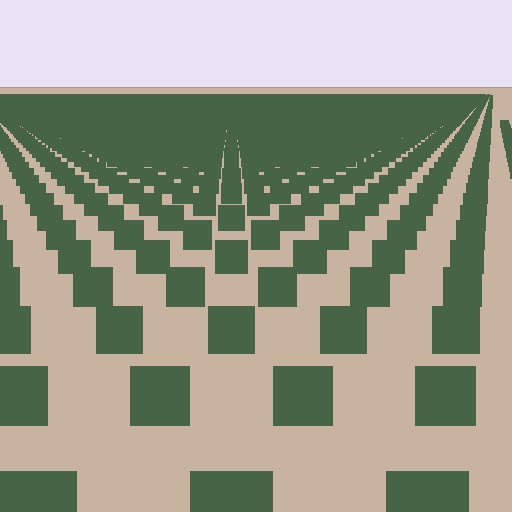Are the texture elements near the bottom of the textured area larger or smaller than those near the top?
Larger. Near the bottom, elements are closer to the viewer and appear at a bigger on-screen size.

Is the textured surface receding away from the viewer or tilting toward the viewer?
The surface is receding away from the viewer. Texture elements get smaller and denser toward the top.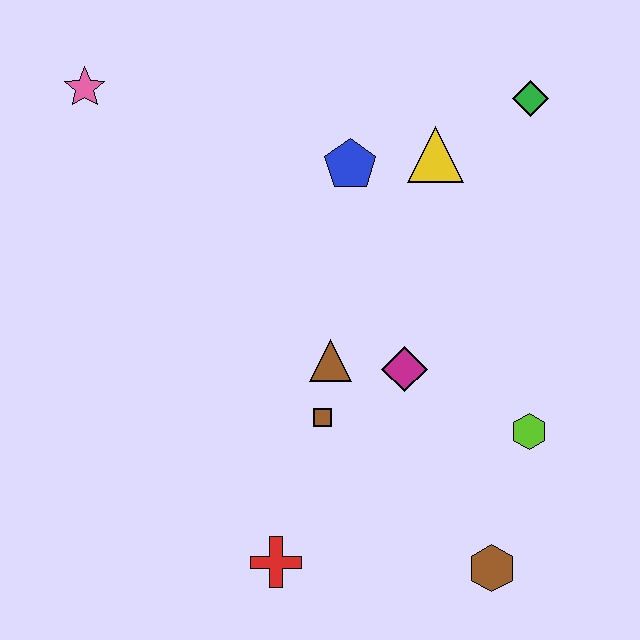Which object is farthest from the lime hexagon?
The pink star is farthest from the lime hexagon.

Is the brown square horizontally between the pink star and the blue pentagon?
Yes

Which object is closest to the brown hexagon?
The lime hexagon is closest to the brown hexagon.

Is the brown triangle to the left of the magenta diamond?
Yes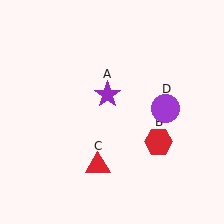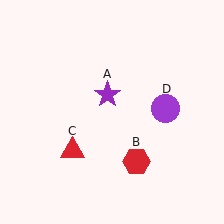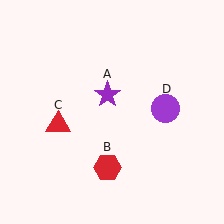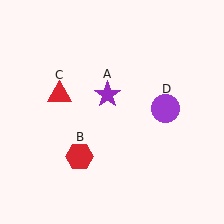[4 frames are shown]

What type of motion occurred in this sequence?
The red hexagon (object B), red triangle (object C) rotated clockwise around the center of the scene.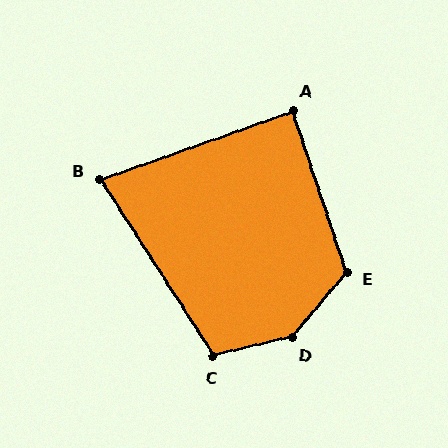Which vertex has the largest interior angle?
D, at approximately 143 degrees.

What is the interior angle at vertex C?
Approximately 110 degrees (obtuse).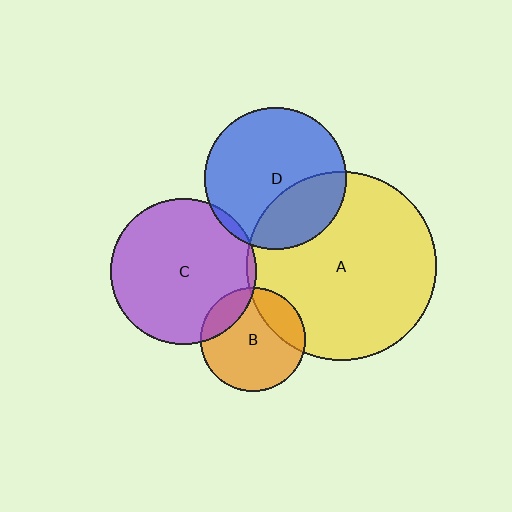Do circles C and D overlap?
Yes.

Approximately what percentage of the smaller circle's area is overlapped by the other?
Approximately 5%.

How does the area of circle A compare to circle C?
Approximately 1.7 times.